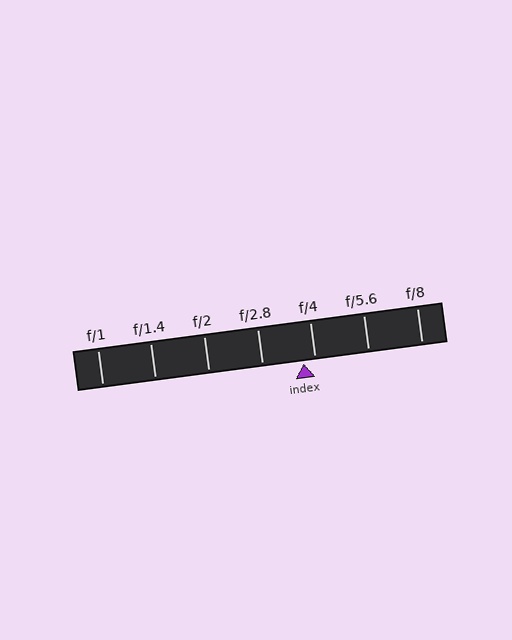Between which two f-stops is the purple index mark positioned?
The index mark is between f/2.8 and f/4.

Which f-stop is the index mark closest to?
The index mark is closest to f/4.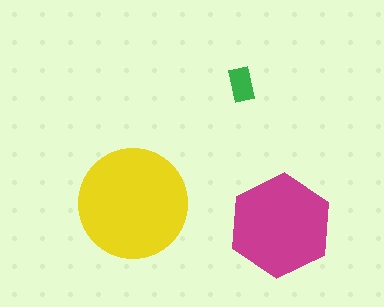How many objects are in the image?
There are 3 objects in the image.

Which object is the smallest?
The green rectangle.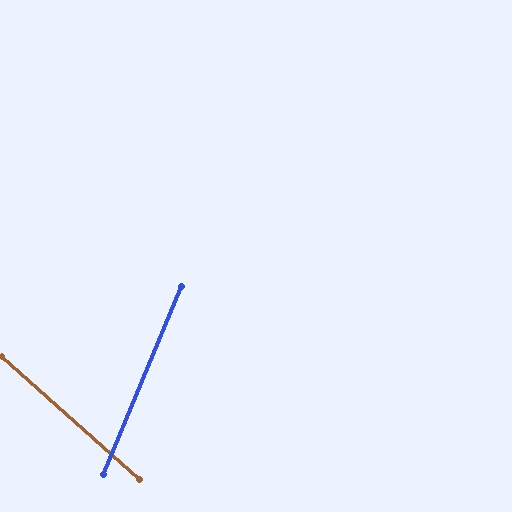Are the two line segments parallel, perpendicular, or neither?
Neither parallel nor perpendicular — they differ by about 71°.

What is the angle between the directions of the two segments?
Approximately 71 degrees.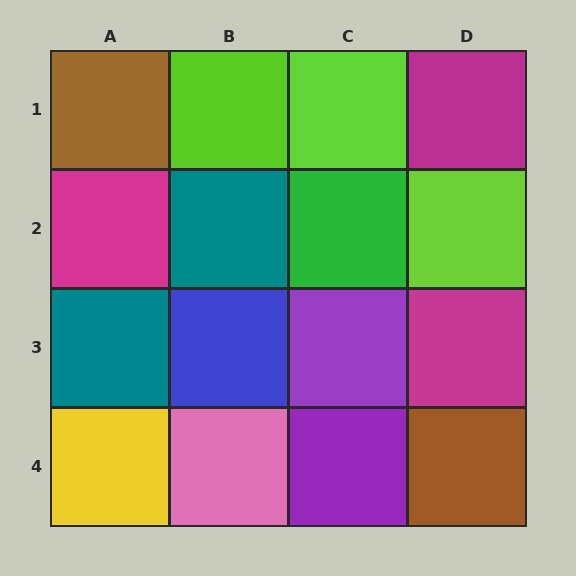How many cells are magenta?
3 cells are magenta.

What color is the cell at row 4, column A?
Yellow.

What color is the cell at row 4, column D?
Brown.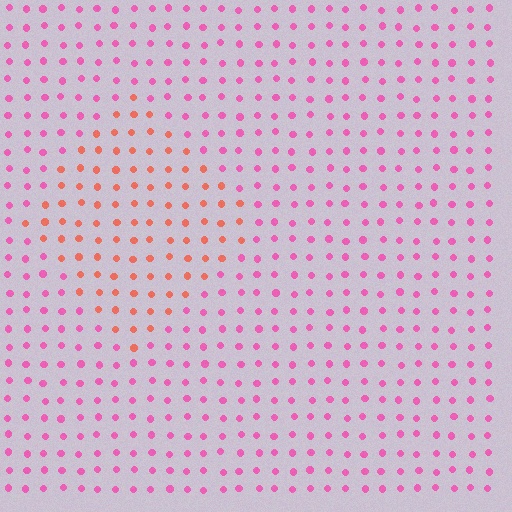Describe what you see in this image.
The image is filled with small pink elements in a uniform arrangement. A diamond-shaped region is visible where the elements are tinted to a slightly different hue, forming a subtle color boundary.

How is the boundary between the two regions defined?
The boundary is defined purely by a slight shift in hue (about 44 degrees). Spacing, size, and orientation are identical on both sides.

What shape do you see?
I see a diamond.